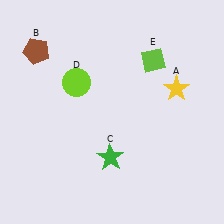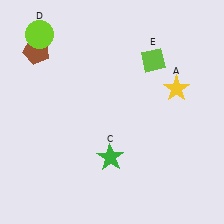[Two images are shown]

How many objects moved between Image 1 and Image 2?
1 object moved between the two images.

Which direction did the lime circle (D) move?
The lime circle (D) moved up.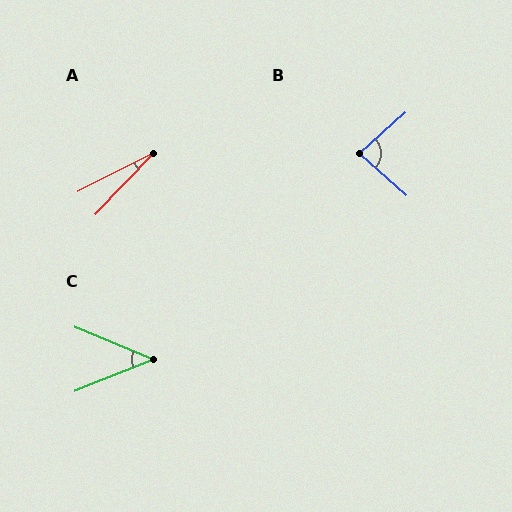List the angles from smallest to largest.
A (19°), C (44°), B (84°).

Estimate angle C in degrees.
Approximately 44 degrees.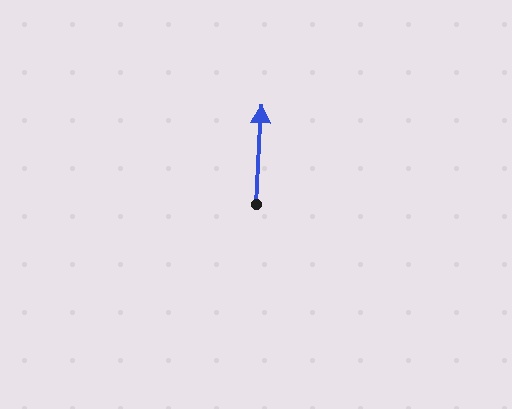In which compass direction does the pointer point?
North.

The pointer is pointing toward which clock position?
Roughly 12 o'clock.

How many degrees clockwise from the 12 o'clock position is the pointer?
Approximately 3 degrees.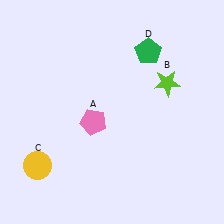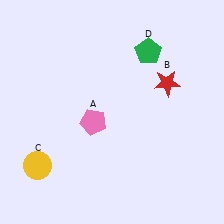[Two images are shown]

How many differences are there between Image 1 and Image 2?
There is 1 difference between the two images.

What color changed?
The star (B) changed from lime in Image 1 to red in Image 2.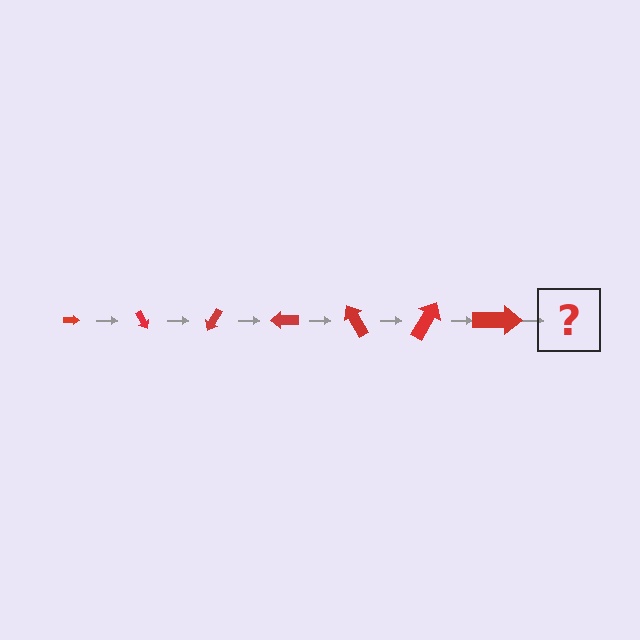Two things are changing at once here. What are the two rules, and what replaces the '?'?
The two rules are that the arrow grows larger each step and it rotates 60 degrees each step. The '?' should be an arrow, larger than the previous one and rotated 420 degrees from the start.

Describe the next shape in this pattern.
It should be an arrow, larger than the previous one and rotated 420 degrees from the start.